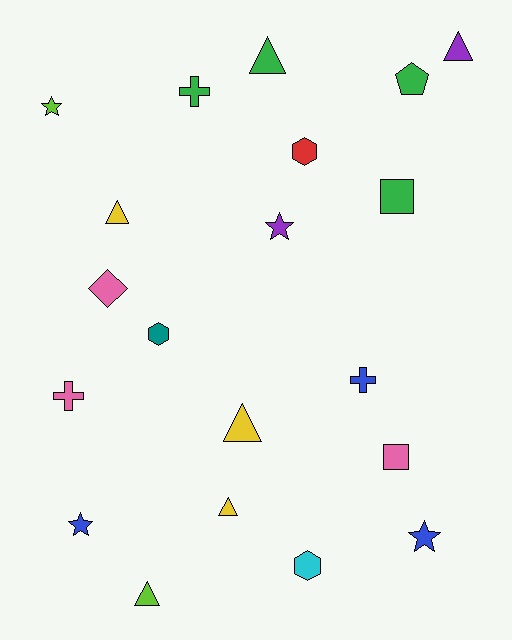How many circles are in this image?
There are no circles.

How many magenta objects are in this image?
There are no magenta objects.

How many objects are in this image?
There are 20 objects.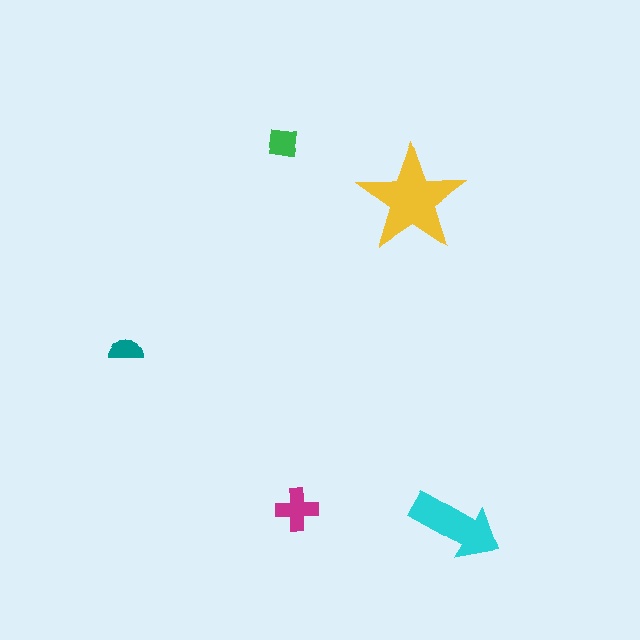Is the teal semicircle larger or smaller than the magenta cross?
Smaller.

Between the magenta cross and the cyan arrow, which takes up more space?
The cyan arrow.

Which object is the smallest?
The teal semicircle.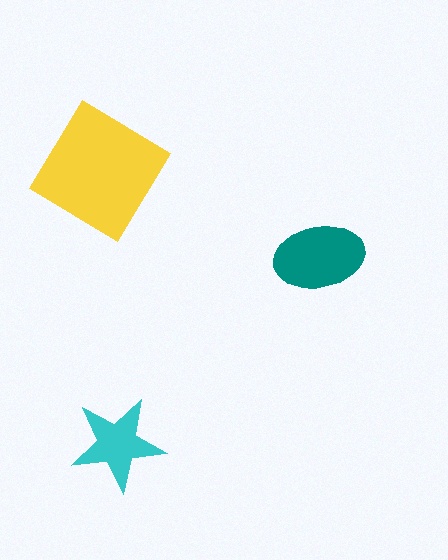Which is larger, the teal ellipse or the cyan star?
The teal ellipse.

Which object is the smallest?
The cyan star.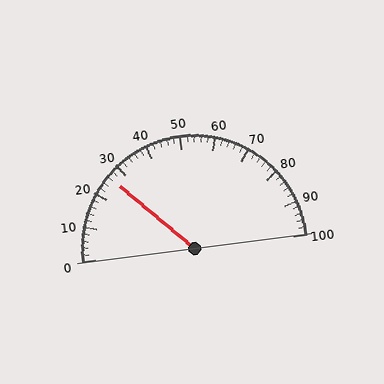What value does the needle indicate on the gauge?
The needle indicates approximately 26.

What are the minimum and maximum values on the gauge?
The gauge ranges from 0 to 100.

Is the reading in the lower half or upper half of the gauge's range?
The reading is in the lower half of the range (0 to 100).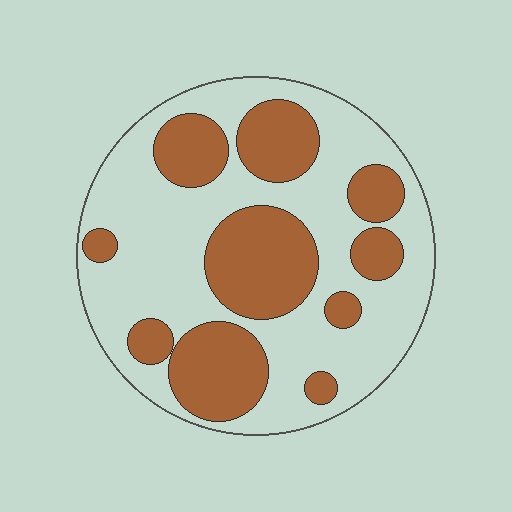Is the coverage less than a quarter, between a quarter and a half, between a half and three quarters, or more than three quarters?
Between a quarter and a half.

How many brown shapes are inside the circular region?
10.